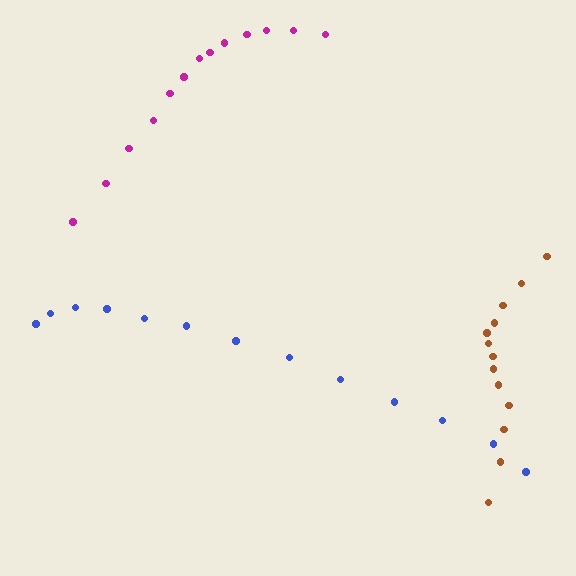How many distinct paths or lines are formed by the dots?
There are 3 distinct paths.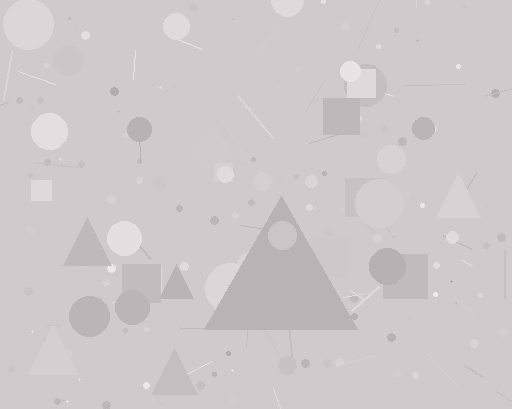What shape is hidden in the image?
A triangle is hidden in the image.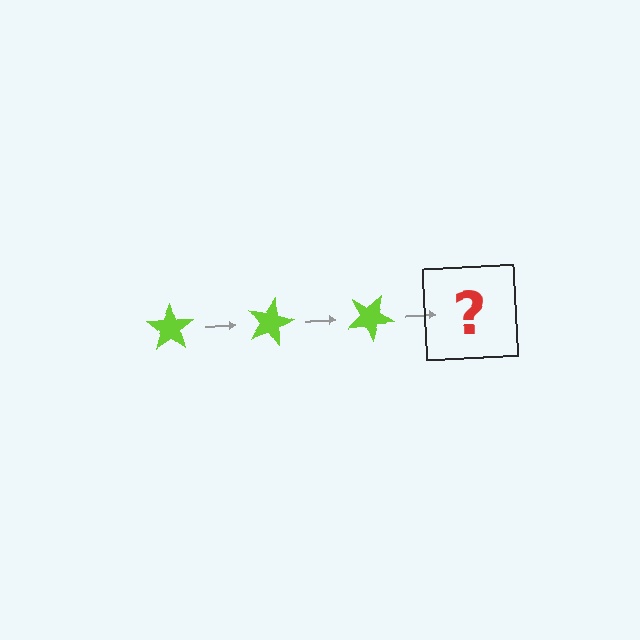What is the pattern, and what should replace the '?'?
The pattern is that the star rotates 15 degrees each step. The '?' should be a lime star rotated 45 degrees.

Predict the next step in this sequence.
The next step is a lime star rotated 45 degrees.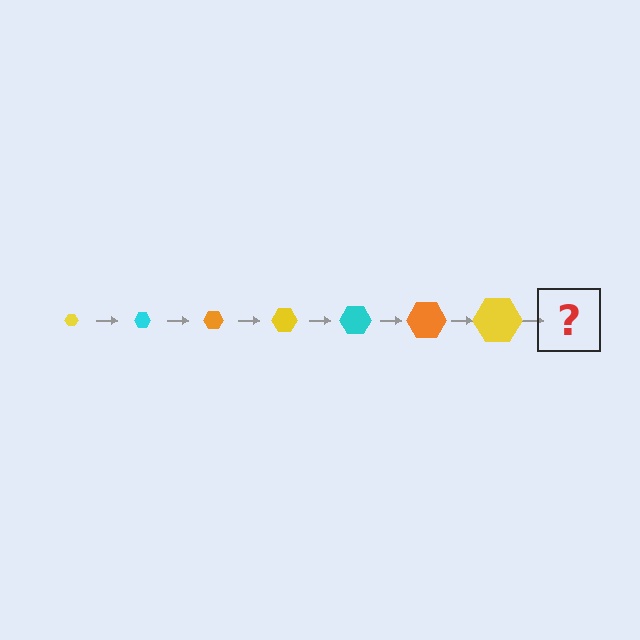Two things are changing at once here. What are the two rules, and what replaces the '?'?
The two rules are that the hexagon grows larger each step and the color cycles through yellow, cyan, and orange. The '?' should be a cyan hexagon, larger than the previous one.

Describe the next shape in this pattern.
It should be a cyan hexagon, larger than the previous one.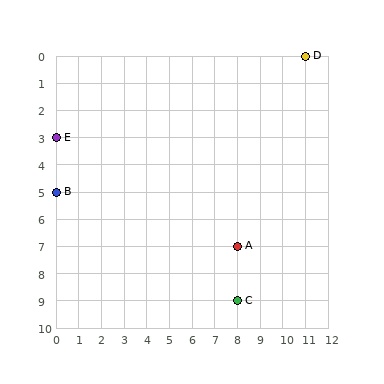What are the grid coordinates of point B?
Point B is at grid coordinates (0, 5).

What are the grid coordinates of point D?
Point D is at grid coordinates (11, 0).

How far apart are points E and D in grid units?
Points E and D are 11 columns and 3 rows apart (about 11.4 grid units diagonally).